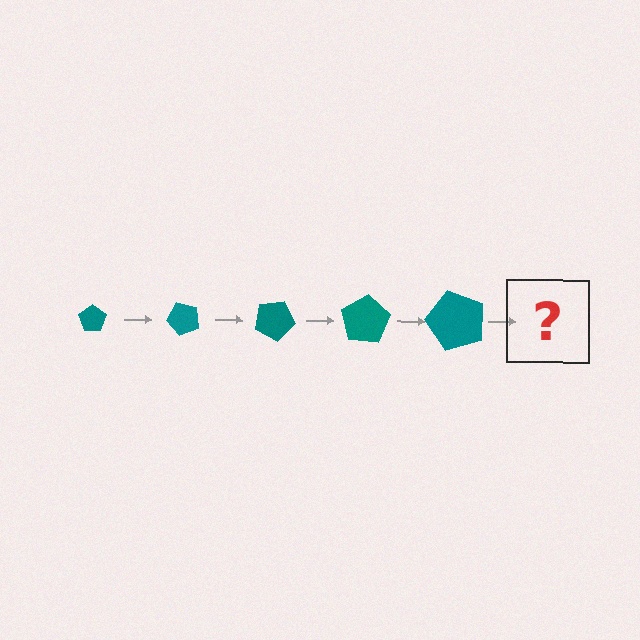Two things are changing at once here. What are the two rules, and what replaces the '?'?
The two rules are that the pentagon grows larger each step and it rotates 50 degrees each step. The '?' should be a pentagon, larger than the previous one and rotated 250 degrees from the start.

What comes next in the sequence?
The next element should be a pentagon, larger than the previous one and rotated 250 degrees from the start.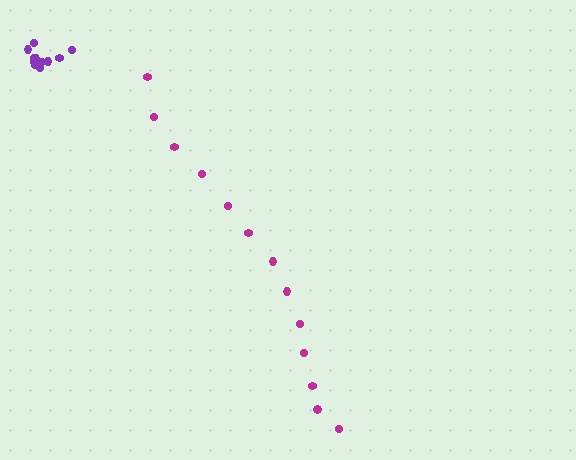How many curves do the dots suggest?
There are 2 distinct paths.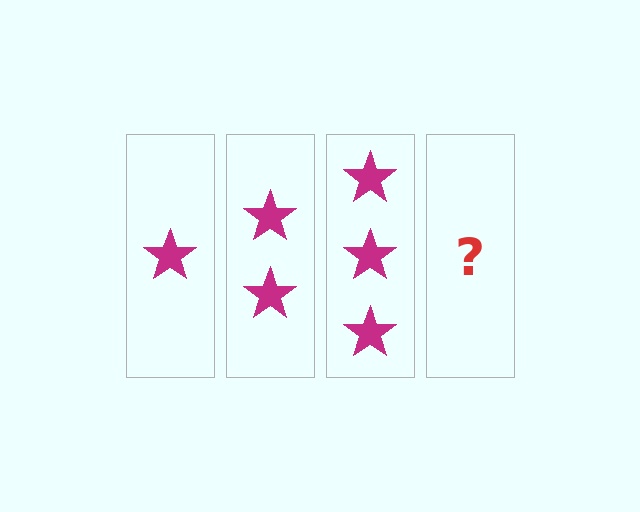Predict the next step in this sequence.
The next step is 4 stars.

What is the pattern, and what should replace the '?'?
The pattern is that each step adds one more star. The '?' should be 4 stars.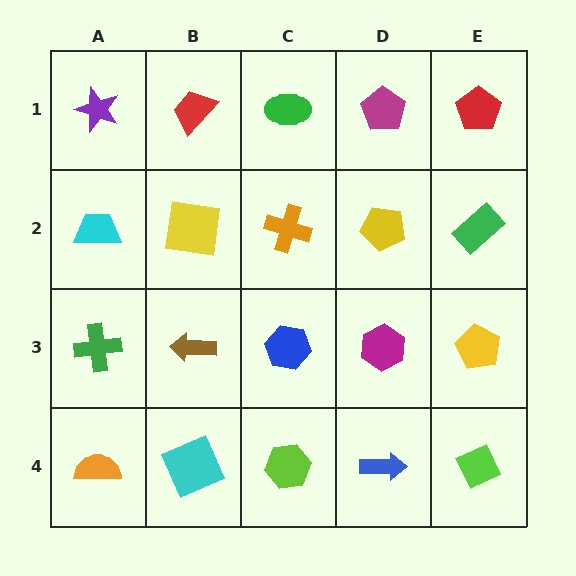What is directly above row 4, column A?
A green cross.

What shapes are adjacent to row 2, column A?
A purple star (row 1, column A), a green cross (row 3, column A), a yellow square (row 2, column B).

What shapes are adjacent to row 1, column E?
A green rectangle (row 2, column E), a magenta pentagon (row 1, column D).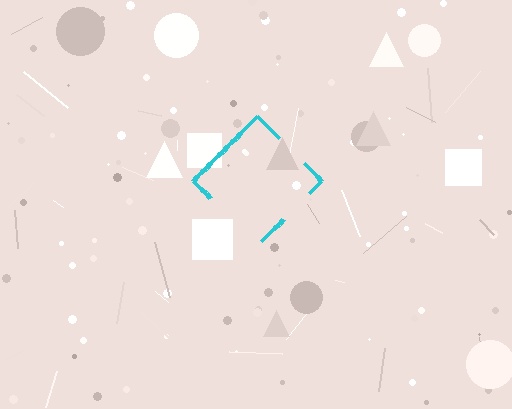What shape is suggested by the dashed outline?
The dashed outline suggests a diamond.